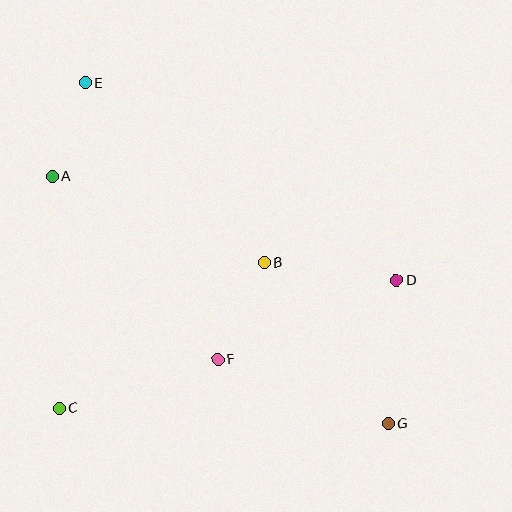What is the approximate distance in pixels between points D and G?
The distance between D and G is approximately 144 pixels.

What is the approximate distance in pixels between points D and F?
The distance between D and F is approximately 195 pixels.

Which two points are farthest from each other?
Points E and G are farthest from each other.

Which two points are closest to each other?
Points A and E are closest to each other.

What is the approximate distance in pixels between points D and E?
The distance between D and E is approximately 369 pixels.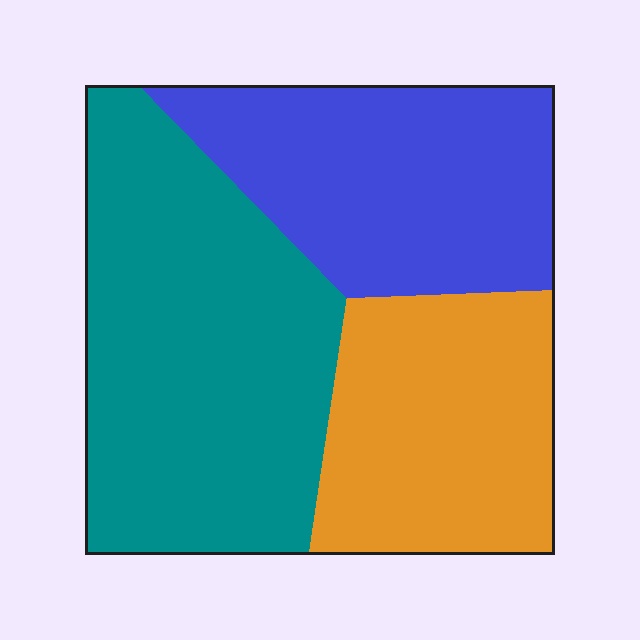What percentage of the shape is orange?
Orange covers roughly 25% of the shape.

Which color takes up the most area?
Teal, at roughly 45%.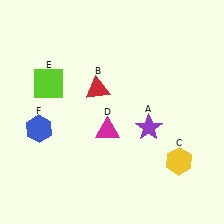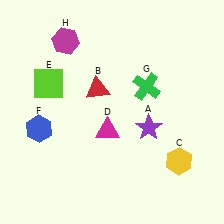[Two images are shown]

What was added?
A green cross (G), a magenta hexagon (H) were added in Image 2.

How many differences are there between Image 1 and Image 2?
There are 2 differences between the two images.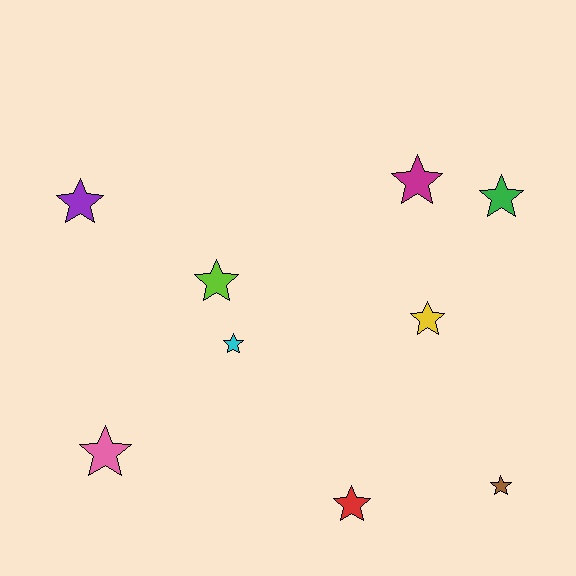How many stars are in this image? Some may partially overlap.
There are 9 stars.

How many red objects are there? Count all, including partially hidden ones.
There is 1 red object.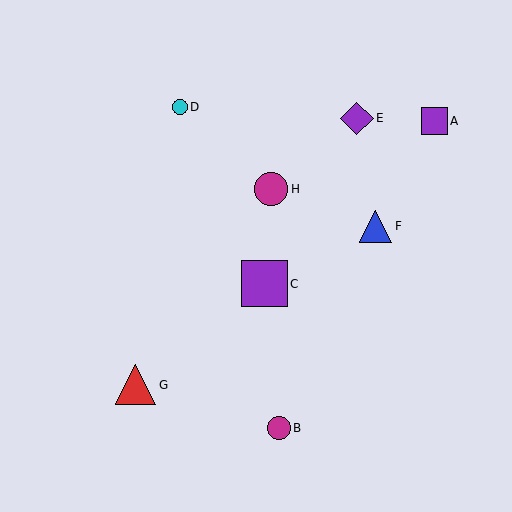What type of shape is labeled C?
Shape C is a purple square.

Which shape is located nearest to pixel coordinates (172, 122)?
The cyan circle (labeled D) at (180, 107) is nearest to that location.